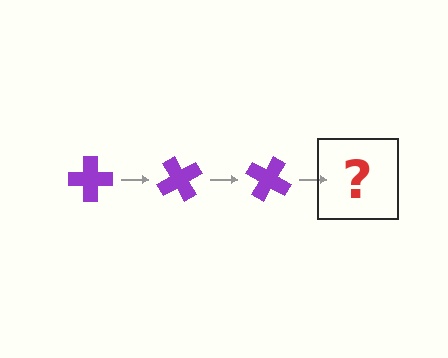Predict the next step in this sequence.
The next step is a purple cross rotated 180 degrees.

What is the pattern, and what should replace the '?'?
The pattern is that the cross rotates 60 degrees each step. The '?' should be a purple cross rotated 180 degrees.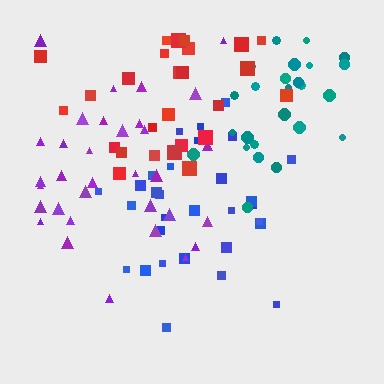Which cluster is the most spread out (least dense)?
Red.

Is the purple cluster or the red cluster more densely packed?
Purple.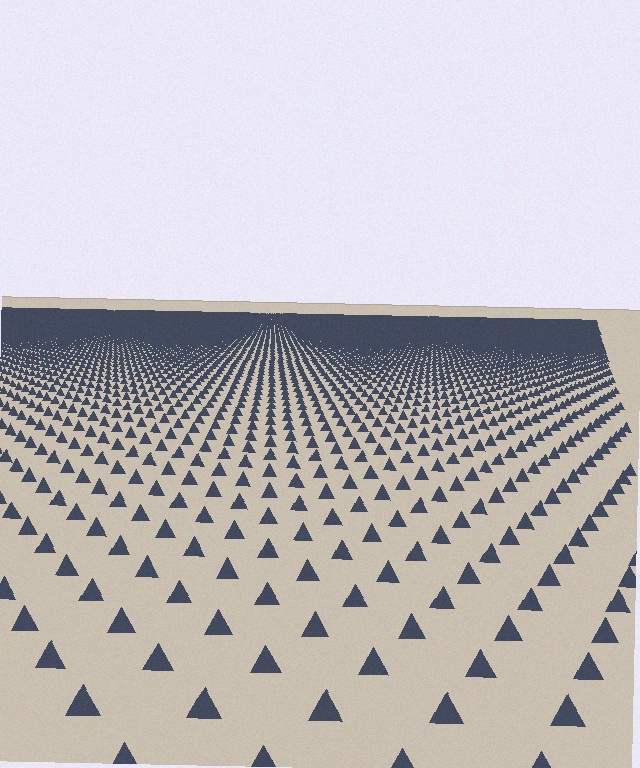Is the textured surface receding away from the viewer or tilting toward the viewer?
The surface is receding away from the viewer. Texture elements get smaller and denser toward the top.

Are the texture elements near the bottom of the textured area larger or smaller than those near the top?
Larger. Near the bottom, elements are closer to the viewer and appear at a bigger on-screen size.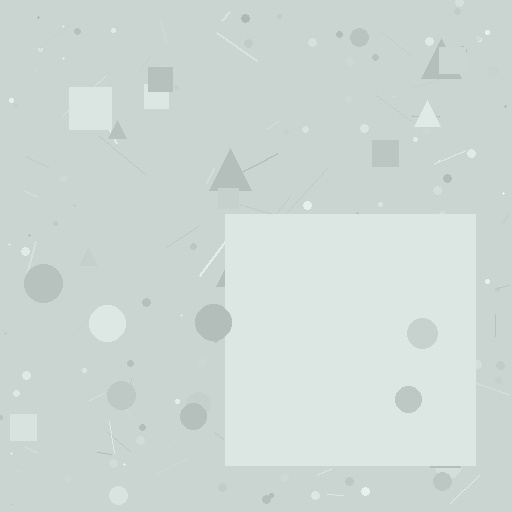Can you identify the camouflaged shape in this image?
The camouflaged shape is a square.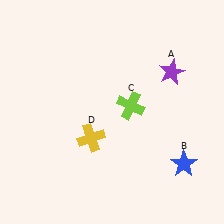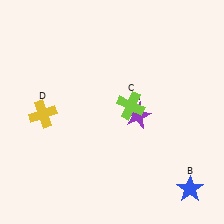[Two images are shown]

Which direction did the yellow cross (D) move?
The yellow cross (D) moved left.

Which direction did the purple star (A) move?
The purple star (A) moved down.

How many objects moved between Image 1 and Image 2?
3 objects moved between the two images.